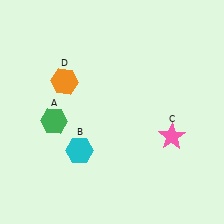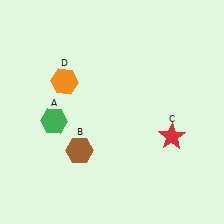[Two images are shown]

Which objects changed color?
B changed from cyan to brown. C changed from pink to red.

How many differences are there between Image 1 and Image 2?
There are 2 differences between the two images.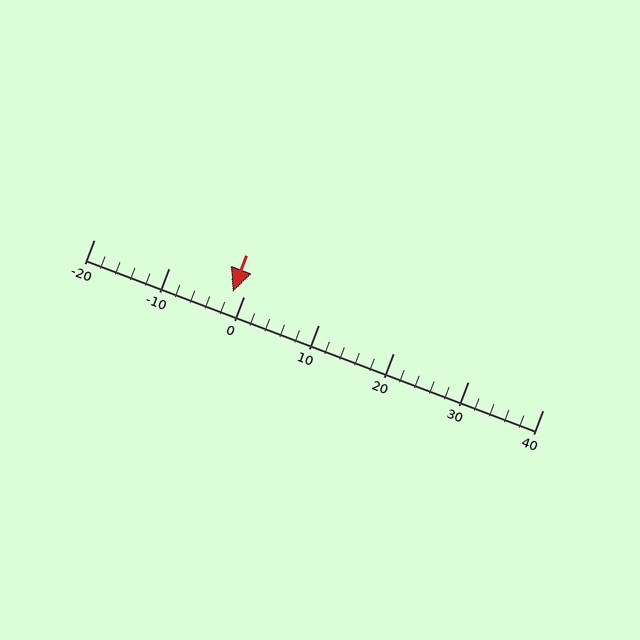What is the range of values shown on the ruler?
The ruler shows values from -20 to 40.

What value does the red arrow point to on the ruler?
The red arrow points to approximately -1.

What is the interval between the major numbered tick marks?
The major tick marks are spaced 10 units apart.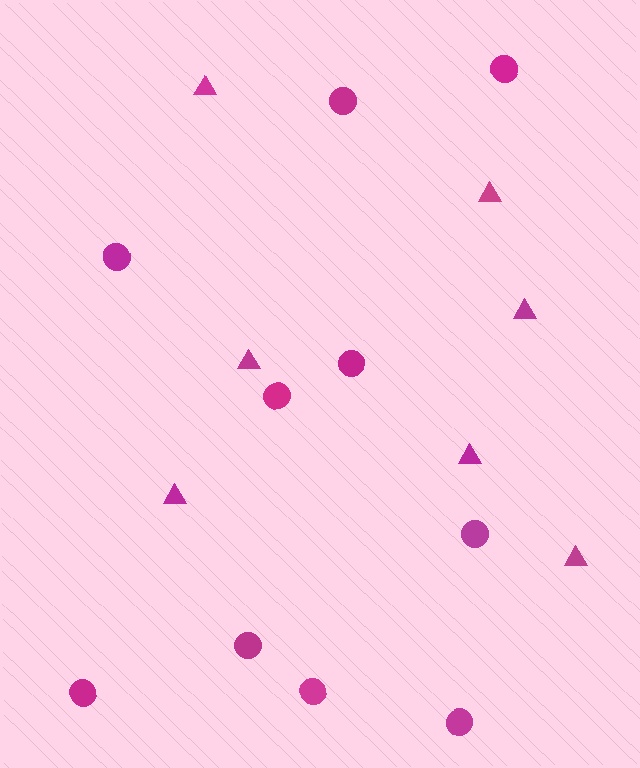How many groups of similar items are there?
There are 2 groups: one group of triangles (7) and one group of circles (10).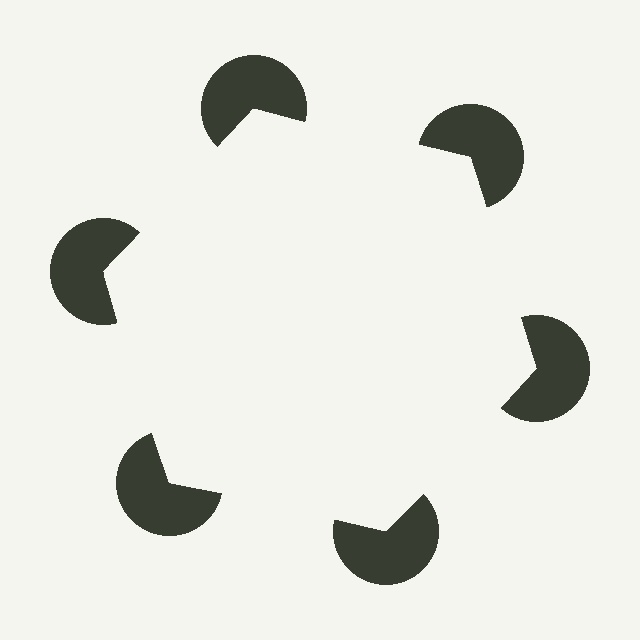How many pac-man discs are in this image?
There are 6 — one at each vertex of the illusory hexagon.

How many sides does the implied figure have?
6 sides.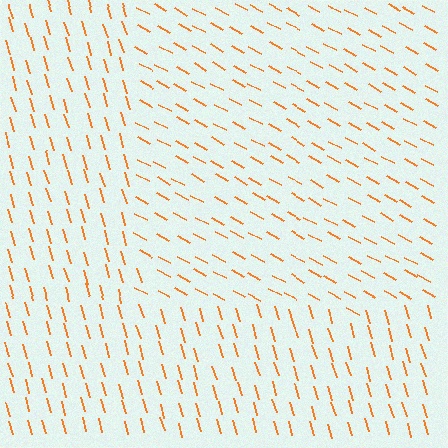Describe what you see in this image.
The image is filled with small orange line segments. A rectangle region in the image has lines oriented differently from the surrounding lines, creating a visible texture boundary.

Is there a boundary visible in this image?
Yes, there is a texture boundary formed by a change in line orientation.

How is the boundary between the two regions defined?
The boundary is defined purely by a change in line orientation (approximately 45 degrees difference). All lines are the same color and thickness.